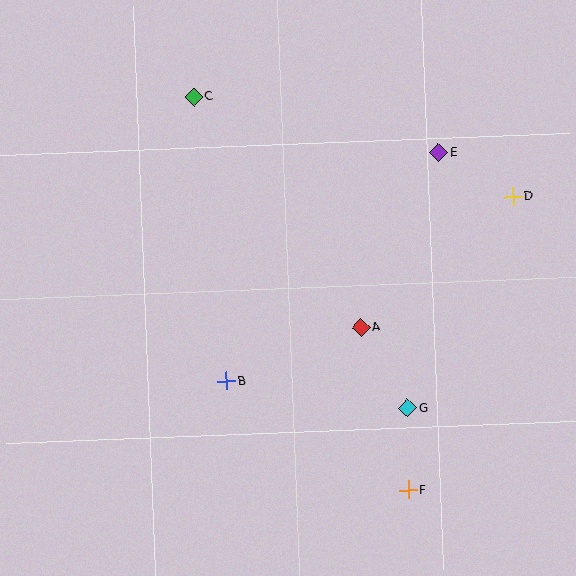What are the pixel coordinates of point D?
Point D is at (513, 196).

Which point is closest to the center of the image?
Point A at (361, 328) is closest to the center.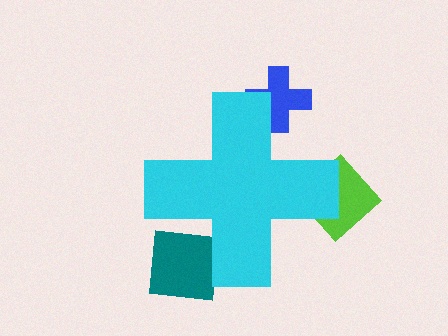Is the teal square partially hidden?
Yes, the teal square is partially hidden behind the cyan cross.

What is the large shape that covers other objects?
A cyan cross.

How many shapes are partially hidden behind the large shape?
3 shapes are partially hidden.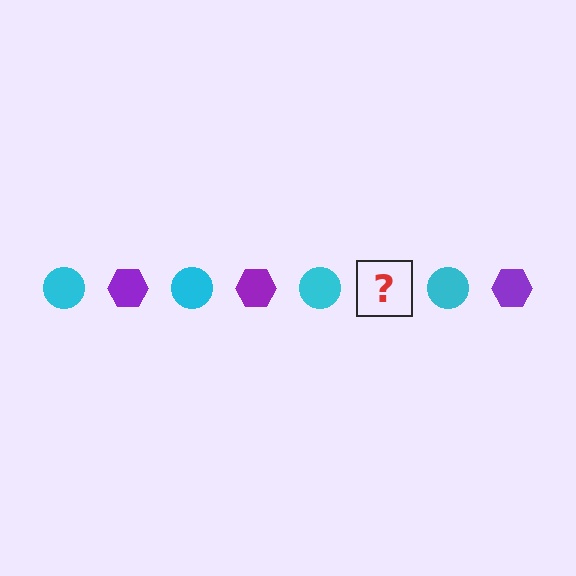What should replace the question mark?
The question mark should be replaced with a purple hexagon.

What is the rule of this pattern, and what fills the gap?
The rule is that the pattern alternates between cyan circle and purple hexagon. The gap should be filled with a purple hexagon.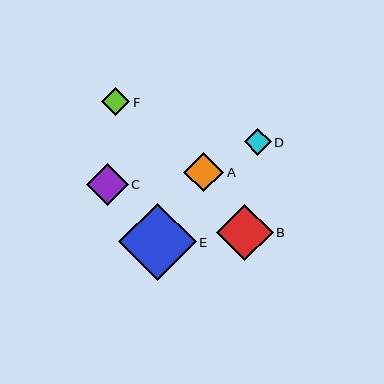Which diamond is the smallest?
Diamond D is the smallest with a size of approximately 27 pixels.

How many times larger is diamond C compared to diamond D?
Diamond C is approximately 1.5 times the size of diamond D.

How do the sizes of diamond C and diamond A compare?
Diamond C and diamond A are approximately the same size.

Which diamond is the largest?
Diamond E is the largest with a size of approximately 78 pixels.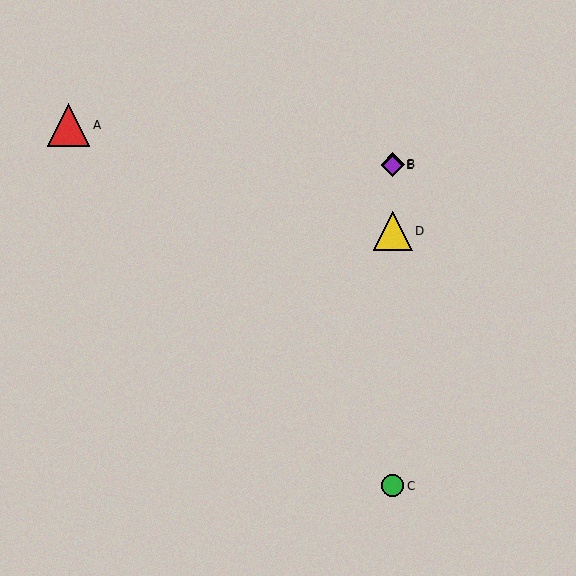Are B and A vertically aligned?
No, B is at x≈393 and A is at x≈68.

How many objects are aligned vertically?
4 objects (B, C, D, E) are aligned vertically.